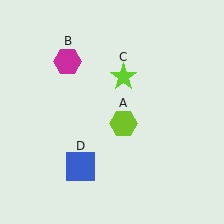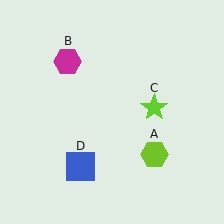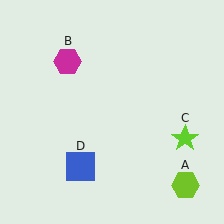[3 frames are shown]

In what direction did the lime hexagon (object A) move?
The lime hexagon (object A) moved down and to the right.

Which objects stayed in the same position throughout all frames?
Magenta hexagon (object B) and blue square (object D) remained stationary.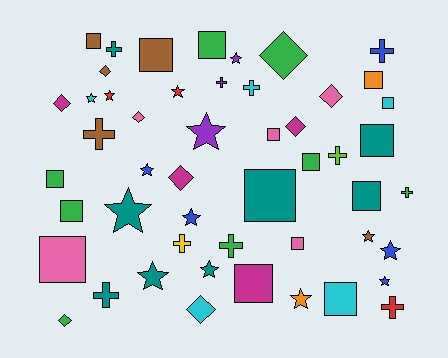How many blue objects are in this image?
There are 5 blue objects.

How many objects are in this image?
There are 50 objects.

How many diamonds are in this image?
There are 9 diamonds.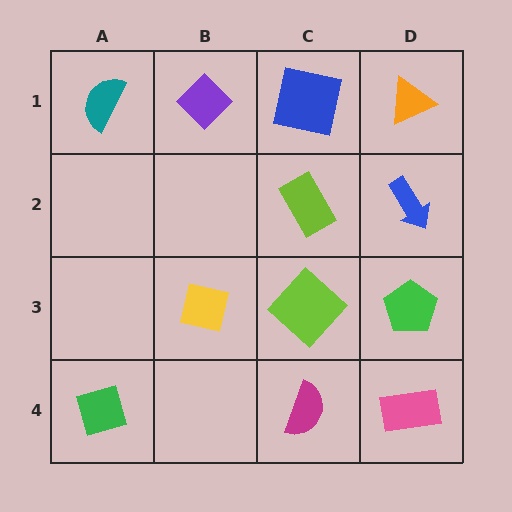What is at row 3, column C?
A lime diamond.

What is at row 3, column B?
A yellow square.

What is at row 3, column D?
A green pentagon.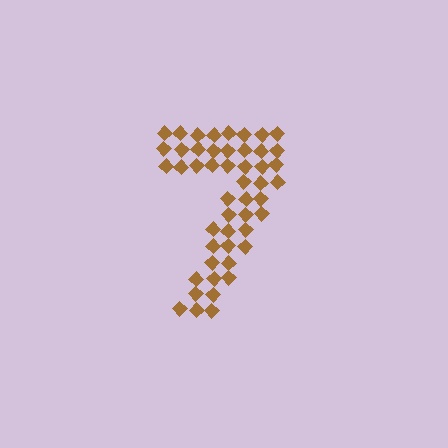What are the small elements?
The small elements are diamonds.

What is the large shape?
The large shape is the digit 7.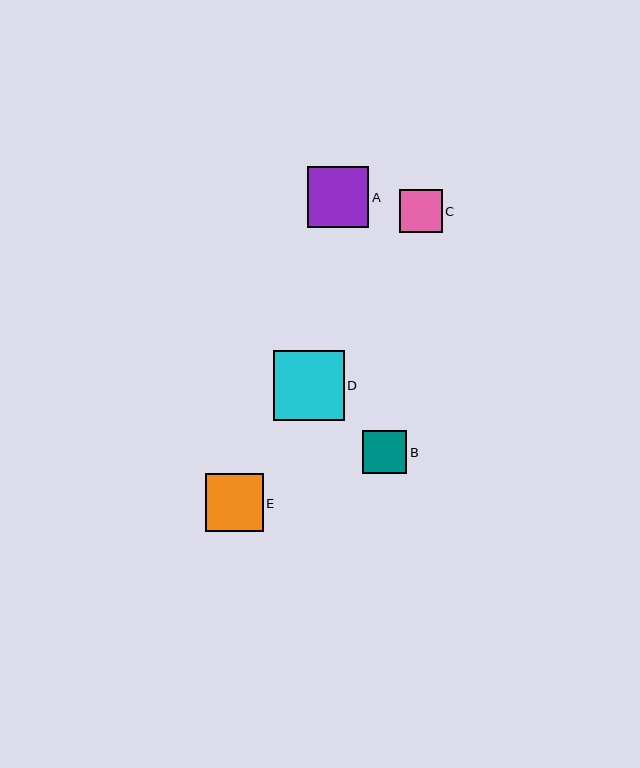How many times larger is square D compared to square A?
Square D is approximately 1.2 times the size of square A.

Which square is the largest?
Square D is the largest with a size of approximately 70 pixels.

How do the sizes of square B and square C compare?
Square B and square C are approximately the same size.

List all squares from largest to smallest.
From largest to smallest: D, A, E, B, C.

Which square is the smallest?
Square C is the smallest with a size of approximately 43 pixels.